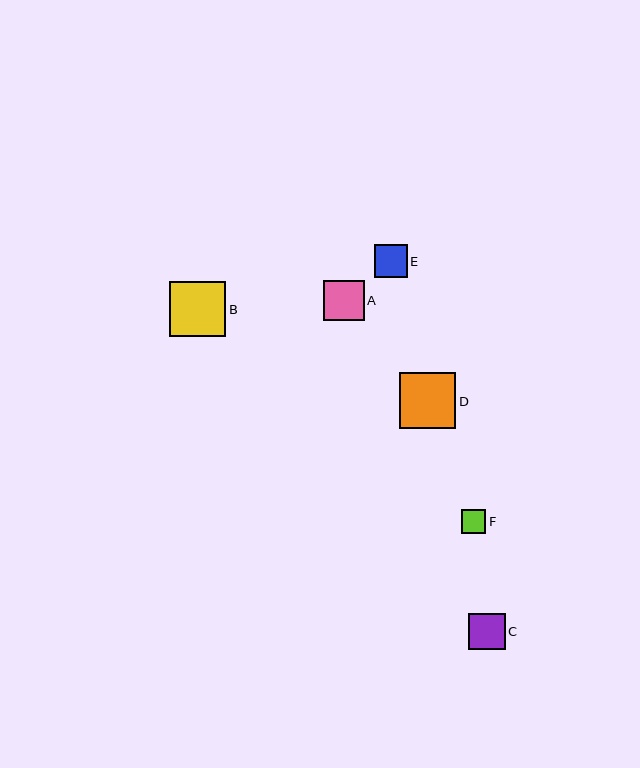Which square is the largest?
Square D is the largest with a size of approximately 56 pixels.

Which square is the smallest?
Square F is the smallest with a size of approximately 24 pixels.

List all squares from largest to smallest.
From largest to smallest: D, B, A, C, E, F.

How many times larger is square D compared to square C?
Square D is approximately 1.5 times the size of square C.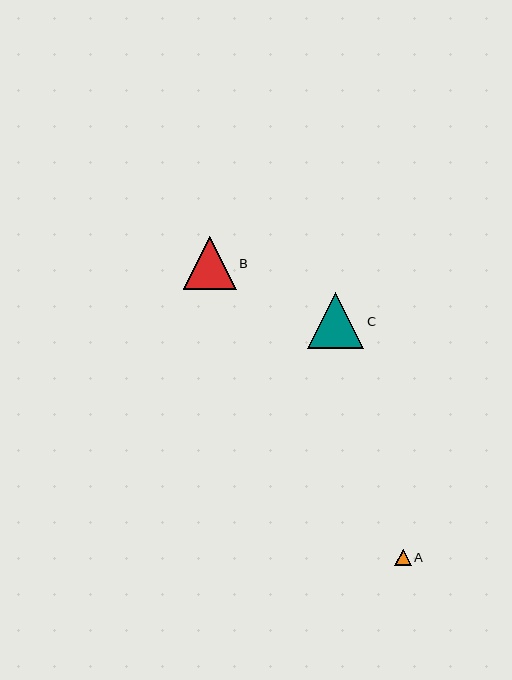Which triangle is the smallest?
Triangle A is the smallest with a size of approximately 16 pixels.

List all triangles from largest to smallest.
From largest to smallest: C, B, A.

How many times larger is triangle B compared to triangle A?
Triangle B is approximately 3.3 times the size of triangle A.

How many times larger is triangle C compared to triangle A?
Triangle C is approximately 3.5 times the size of triangle A.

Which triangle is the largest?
Triangle C is the largest with a size of approximately 56 pixels.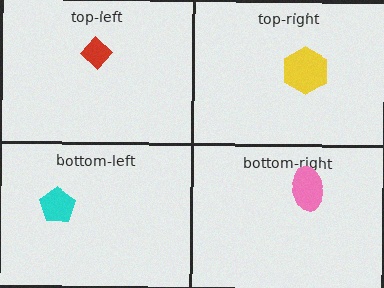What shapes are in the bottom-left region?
The cyan pentagon.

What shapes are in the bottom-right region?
The pink ellipse.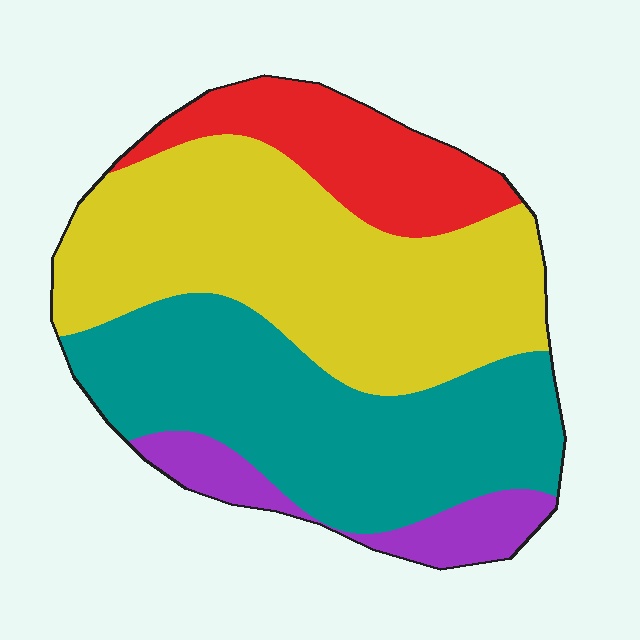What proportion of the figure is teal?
Teal covers roughly 35% of the figure.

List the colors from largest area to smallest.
From largest to smallest: yellow, teal, red, purple.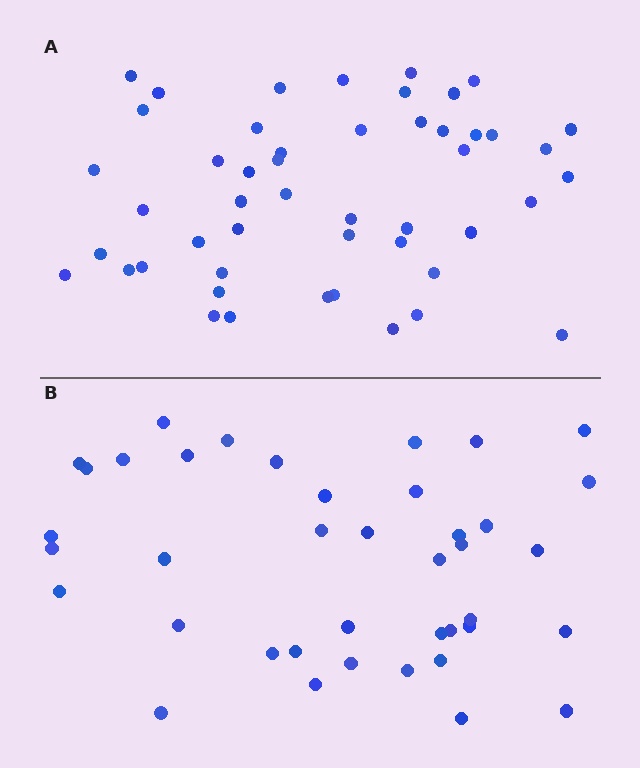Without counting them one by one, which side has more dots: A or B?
Region A (the top region) has more dots.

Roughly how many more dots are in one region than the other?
Region A has roughly 8 or so more dots than region B.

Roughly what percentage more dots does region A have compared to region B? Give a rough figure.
About 20% more.